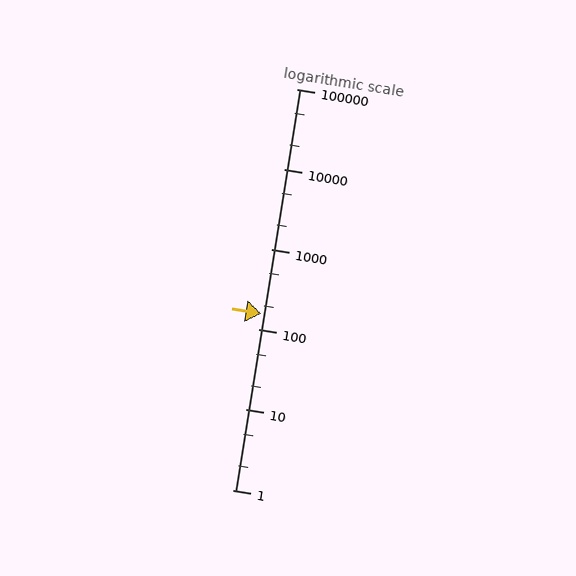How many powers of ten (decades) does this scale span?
The scale spans 5 decades, from 1 to 100000.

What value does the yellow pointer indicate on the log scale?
The pointer indicates approximately 160.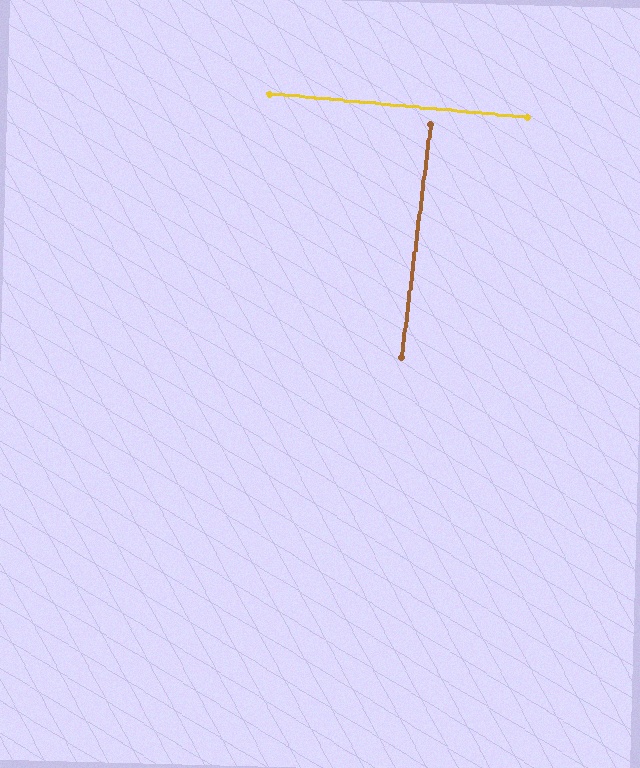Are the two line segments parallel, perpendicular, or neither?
Perpendicular — they meet at approximately 88°.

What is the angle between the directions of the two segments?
Approximately 88 degrees.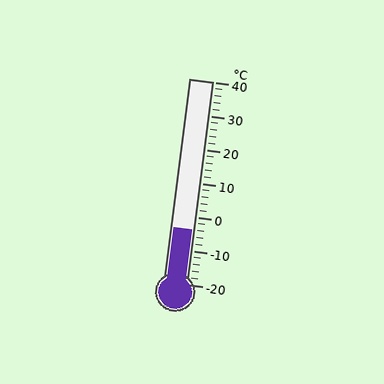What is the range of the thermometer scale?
The thermometer scale ranges from -20°C to 40°C.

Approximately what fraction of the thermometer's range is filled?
The thermometer is filled to approximately 25% of its range.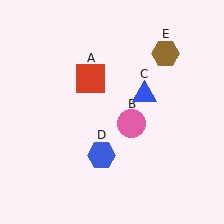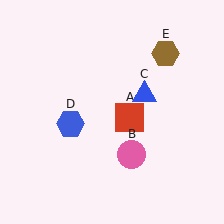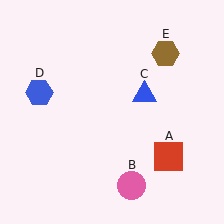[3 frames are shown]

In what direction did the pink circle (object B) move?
The pink circle (object B) moved down.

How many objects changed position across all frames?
3 objects changed position: red square (object A), pink circle (object B), blue hexagon (object D).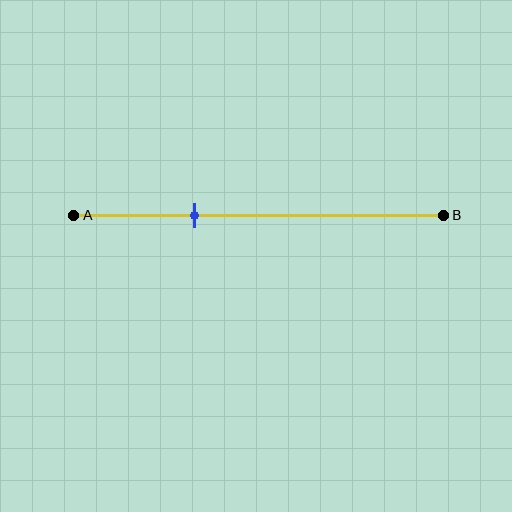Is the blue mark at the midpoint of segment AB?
No, the mark is at about 35% from A, not at the 50% midpoint.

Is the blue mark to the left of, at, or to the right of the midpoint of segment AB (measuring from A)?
The blue mark is to the left of the midpoint of segment AB.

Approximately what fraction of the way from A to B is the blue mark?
The blue mark is approximately 35% of the way from A to B.